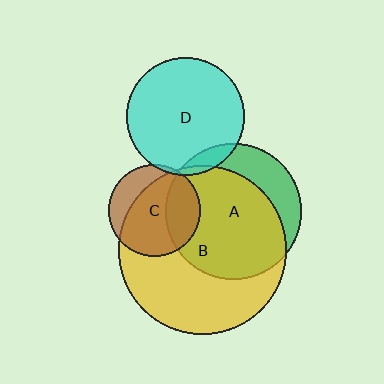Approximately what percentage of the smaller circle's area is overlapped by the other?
Approximately 75%.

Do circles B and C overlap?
Yes.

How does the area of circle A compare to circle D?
Approximately 1.3 times.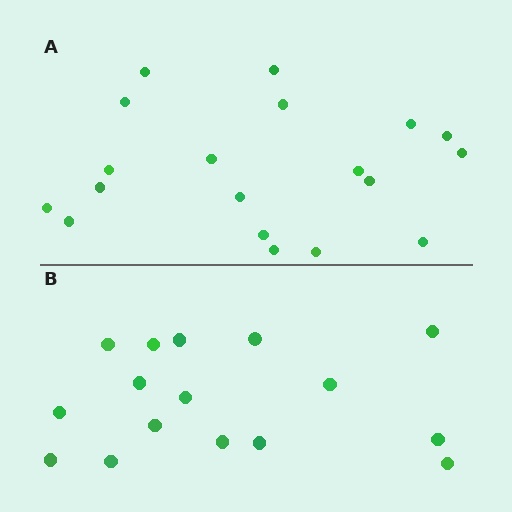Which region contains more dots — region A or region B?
Region A (the top region) has more dots.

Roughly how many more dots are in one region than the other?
Region A has just a few more — roughly 2 or 3 more dots than region B.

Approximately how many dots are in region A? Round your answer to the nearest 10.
About 20 dots. (The exact count is 19, which rounds to 20.)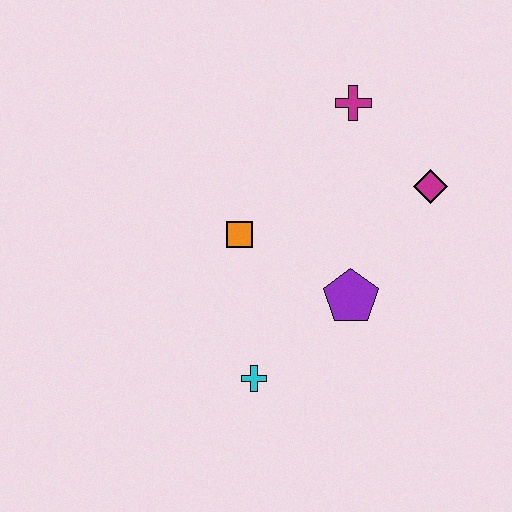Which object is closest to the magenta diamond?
The magenta cross is closest to the magenta diamond.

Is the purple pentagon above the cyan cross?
Yes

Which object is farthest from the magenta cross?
The cyan cross is farthest from the magenta cross.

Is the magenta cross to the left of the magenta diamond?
Yes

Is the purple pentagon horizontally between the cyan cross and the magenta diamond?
Yes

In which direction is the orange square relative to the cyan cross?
The orange square is above the cyan cross.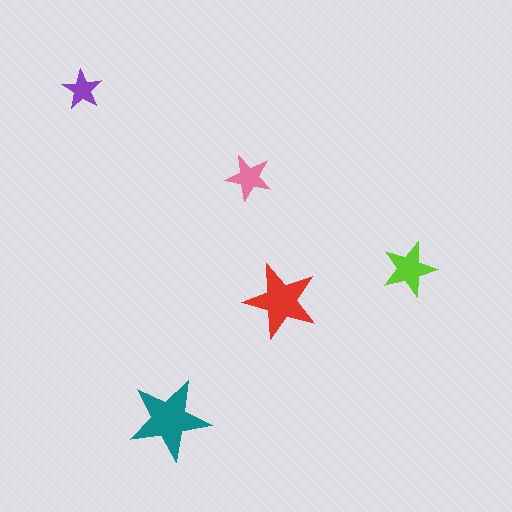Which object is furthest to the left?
The purple star is leftmost.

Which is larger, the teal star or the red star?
The teal one.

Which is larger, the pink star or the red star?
The red one.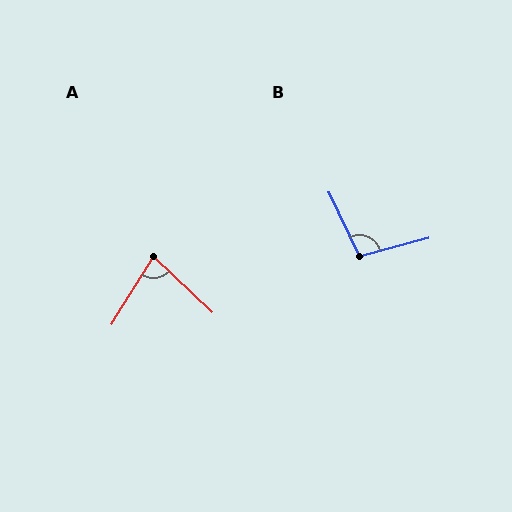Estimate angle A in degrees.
Approximately 78 degrees.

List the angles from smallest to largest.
A (78°), B (101°).